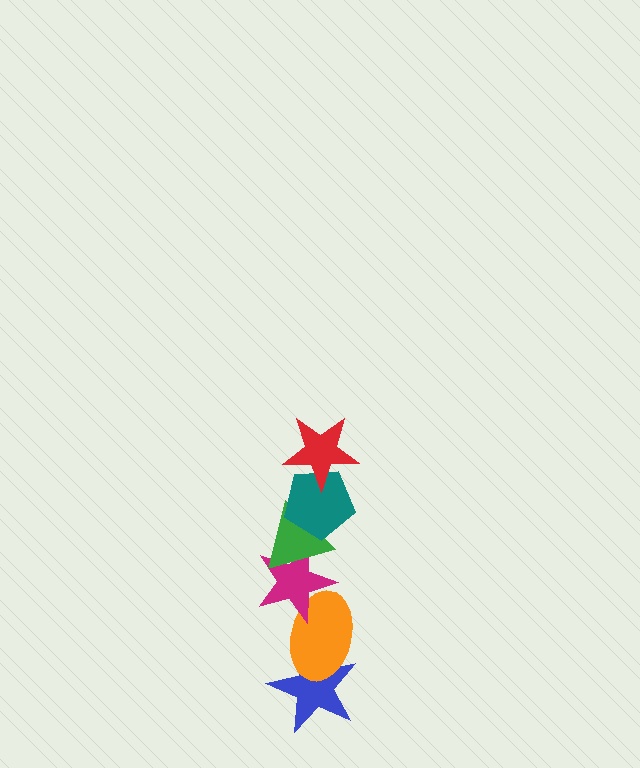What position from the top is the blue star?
The blue star is 6th from the top.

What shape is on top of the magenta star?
The green triangle is on top of the magenta star.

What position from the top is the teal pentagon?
The teal pentagon is 2nd from the top.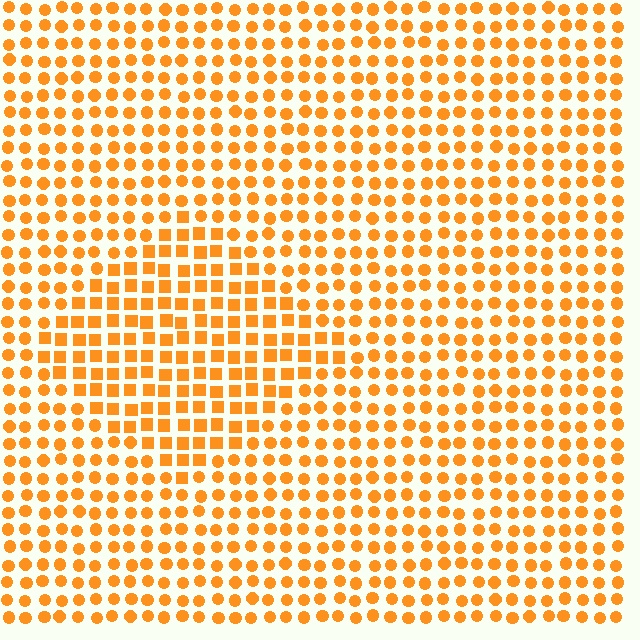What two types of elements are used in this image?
The image uses squares inside the diamond region and circles outside it.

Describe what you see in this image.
The image is filled with small orange elements arranged in a uniform grid. A diamond-shaped region contains squares, while the surrounding area contains circles. The boundary is defined purely by the change in element shape.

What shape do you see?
I see a diamond.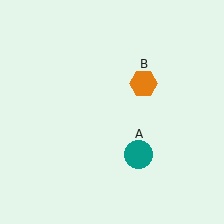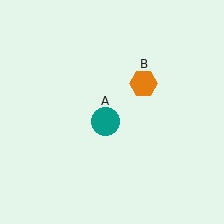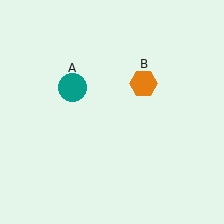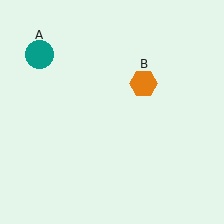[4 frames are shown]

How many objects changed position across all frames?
1 object changed position: teal circle (object A).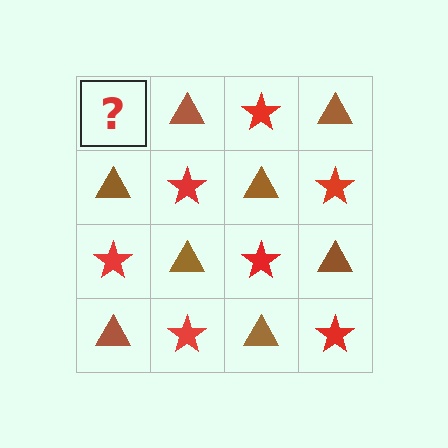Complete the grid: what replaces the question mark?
The question mark should be replaced with a red star.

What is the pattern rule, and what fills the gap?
The rule is that it alternates red star and brown triangle in a checkerboard pattern. The gap should be filled with a red star.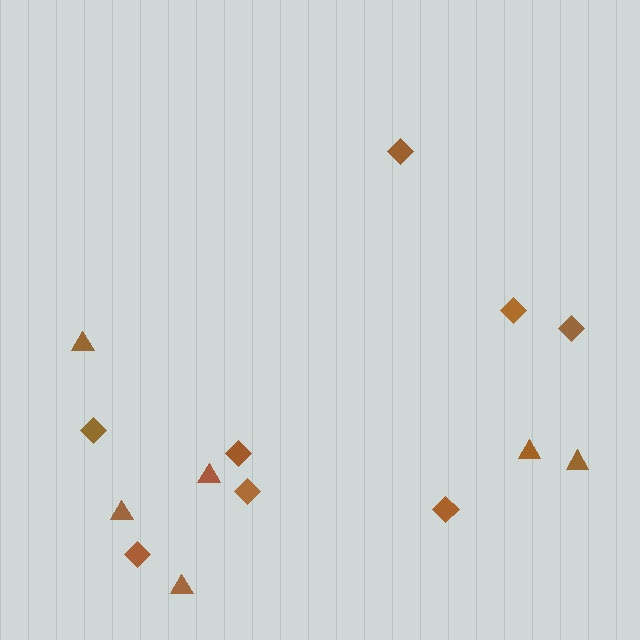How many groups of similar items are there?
There are 2 groups: one group of triangles (6) and one group of diamonds (8).